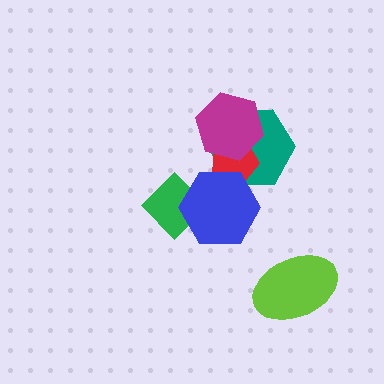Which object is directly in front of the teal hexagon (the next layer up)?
The red pentagon is directly in front of the teal hexagon.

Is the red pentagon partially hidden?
Yes, it is partially covered by another shape.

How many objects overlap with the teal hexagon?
3 objects overlap with the teal hexagon.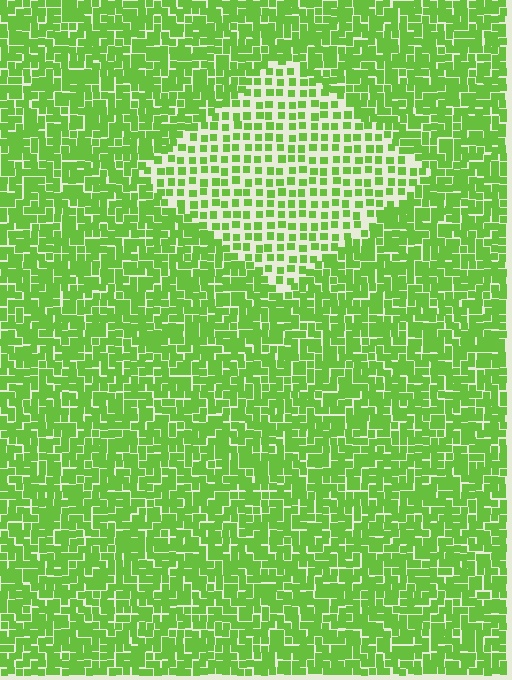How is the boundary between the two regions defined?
The boundary is defined by a change in element density (approximately 2.1x ratio). All elements are the same color, size, and shape.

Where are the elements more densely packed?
The elements are more densely packed outside the diamond boundary.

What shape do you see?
I see a diamond.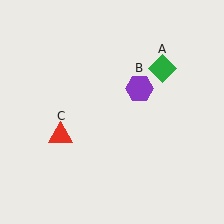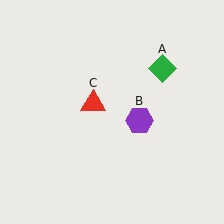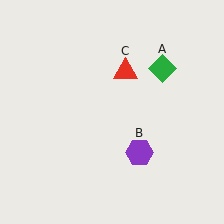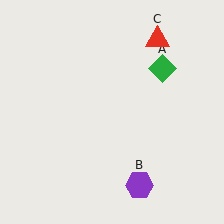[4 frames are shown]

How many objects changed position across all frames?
2 objects changed position: purple hexagon (object B), red triangle (object C).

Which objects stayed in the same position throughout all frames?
Green diamond (object A) remained stationary.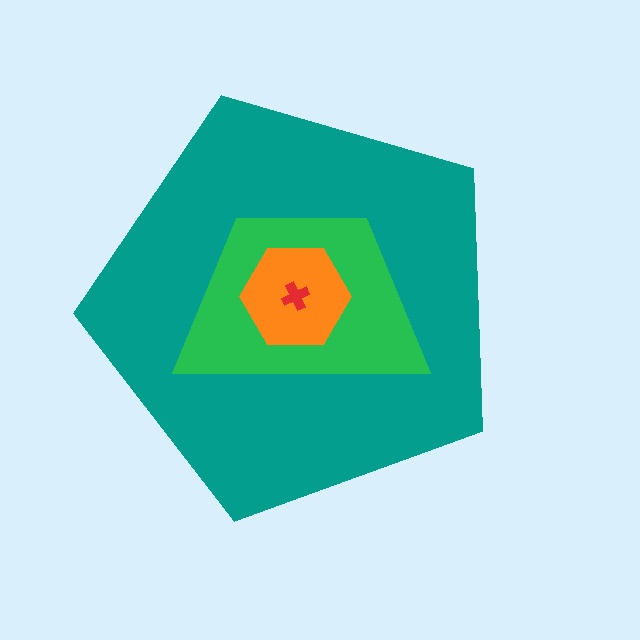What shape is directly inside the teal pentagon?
The green trapezoid.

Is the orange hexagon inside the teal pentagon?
Yes.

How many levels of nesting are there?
4.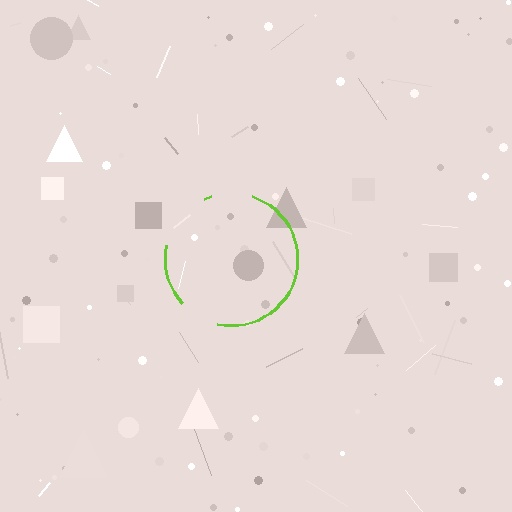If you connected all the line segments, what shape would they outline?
They would outline a circle.